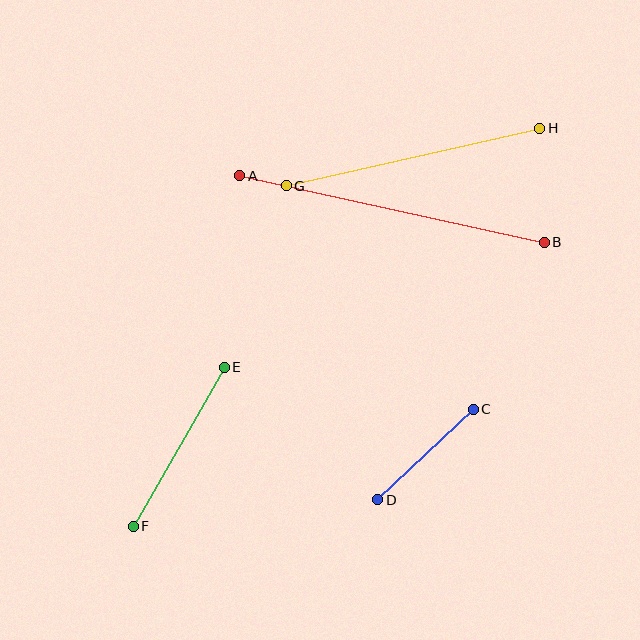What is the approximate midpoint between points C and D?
The midpoint is at approximately (425, 455) pixels.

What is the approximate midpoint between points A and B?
The midpoint is at approximately (392, 209) pixels.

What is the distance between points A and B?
The distance is approximately 311 pixels.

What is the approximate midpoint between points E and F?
The midpoint is at approximately (179, 447) pixels.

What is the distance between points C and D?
The distance is approximately 131 pixels.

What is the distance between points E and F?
The distance is approximately 183 pixels.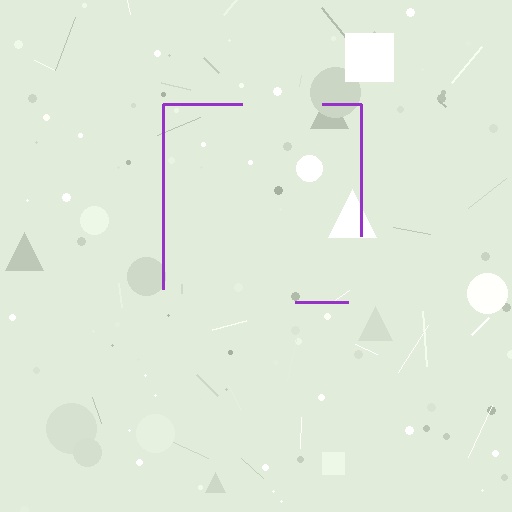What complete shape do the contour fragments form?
The contour fragments form a square.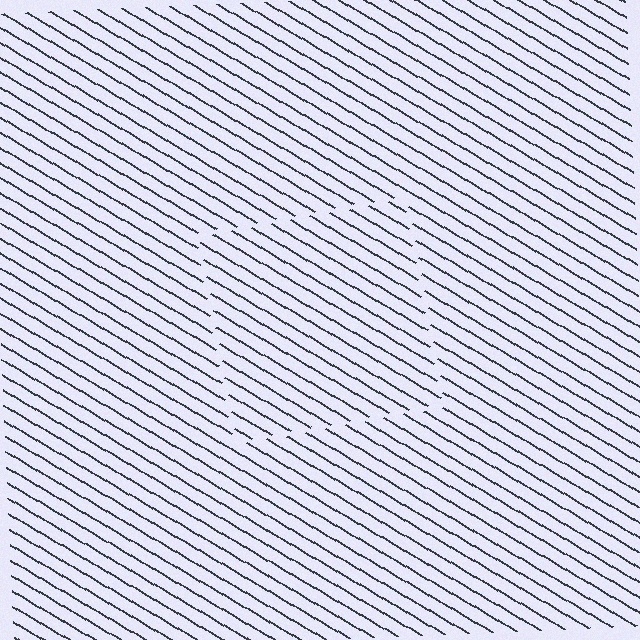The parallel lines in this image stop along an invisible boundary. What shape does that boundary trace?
An illusory square. The interior of the shape contains the same grating, shifted by half a period — the contour is defined by the phase discontinuity where line-ends from the inner and outer gratings abut.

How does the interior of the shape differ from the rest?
The interior of the shape contains the same grating, shifted by half a period — the contour is defined by the phase discontinuity where line-ends from the inner and outer gratings abut.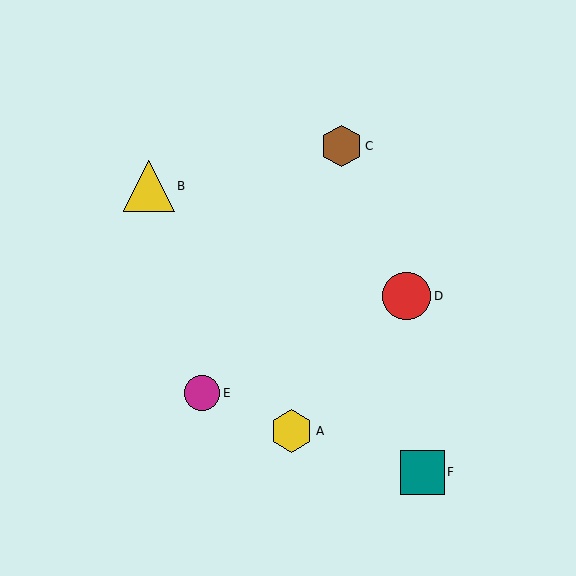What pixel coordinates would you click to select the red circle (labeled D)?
Click at (407, 296) to select the red circle D.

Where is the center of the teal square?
The center of the teal square is at (422, 472).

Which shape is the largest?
The yellow triangle (labeled B) is the largest.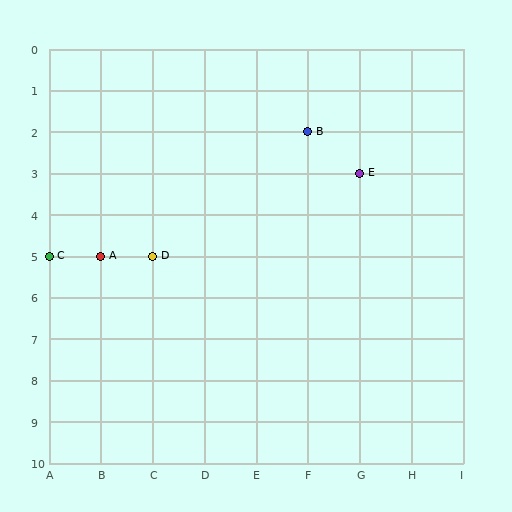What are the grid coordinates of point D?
Point D is at grid coordinates (C, 5).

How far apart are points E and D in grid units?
Points E and D are 4 columns and 2 rows apart (about 4.5 grid units diagonally).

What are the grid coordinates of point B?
Point B is at grid coordinates (F, 2).